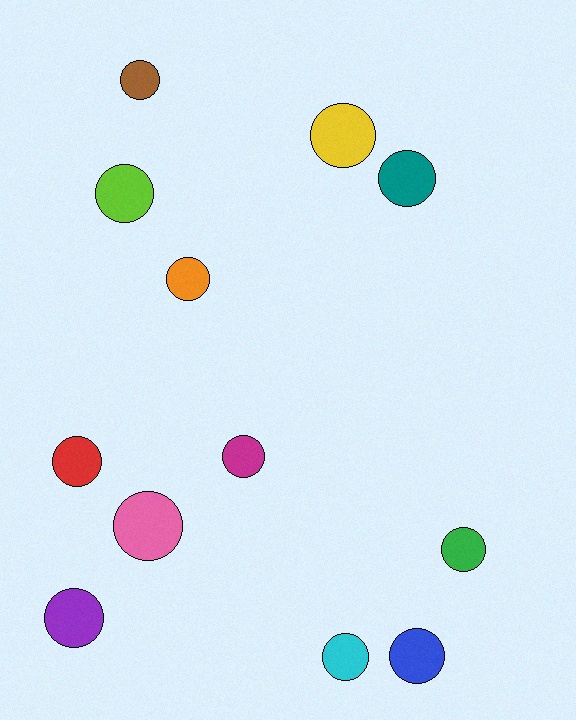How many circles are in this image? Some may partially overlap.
There are 12 circles.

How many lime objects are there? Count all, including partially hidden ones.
There is 1 lime object.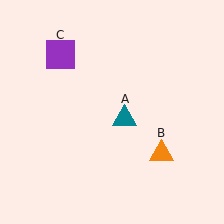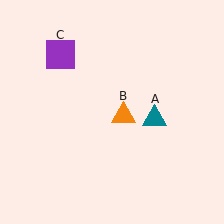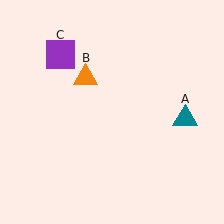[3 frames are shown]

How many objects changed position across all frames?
2 objects changed position: teal triangle (object A), orange triangle (object B).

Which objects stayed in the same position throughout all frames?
Purple square (object C) remained stationary.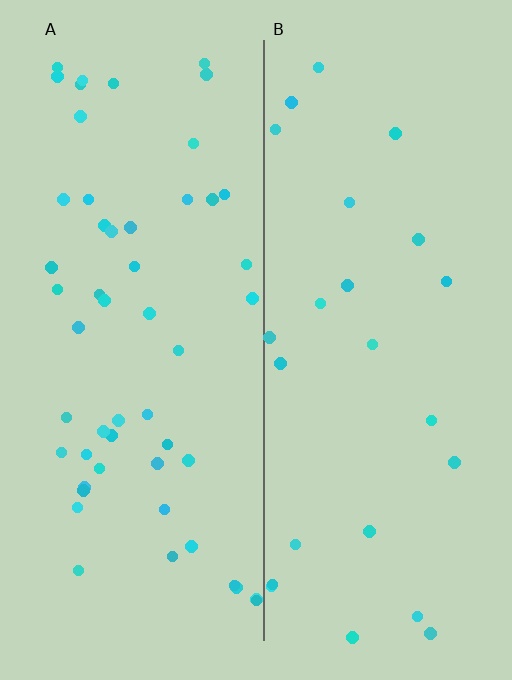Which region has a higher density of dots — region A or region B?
A (the left).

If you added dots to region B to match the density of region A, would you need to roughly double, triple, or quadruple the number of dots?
Approximately double.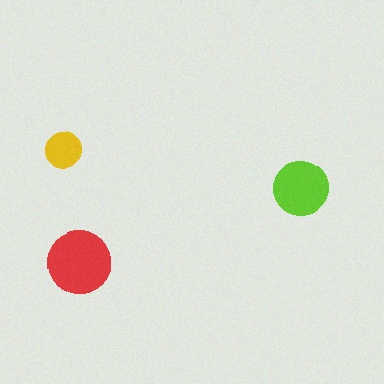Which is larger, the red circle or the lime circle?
The red one.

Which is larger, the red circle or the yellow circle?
The red one.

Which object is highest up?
The yellow circle is topmost.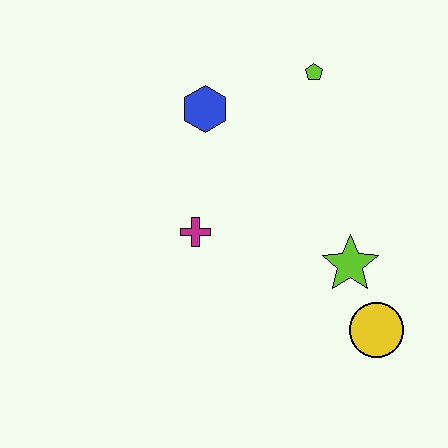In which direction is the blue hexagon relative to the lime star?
The blue hexagon is above the lime star.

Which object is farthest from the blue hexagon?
The yellow circle is farthest from the blue hexagon.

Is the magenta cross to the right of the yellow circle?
No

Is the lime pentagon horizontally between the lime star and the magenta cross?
Yes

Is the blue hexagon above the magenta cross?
Yes